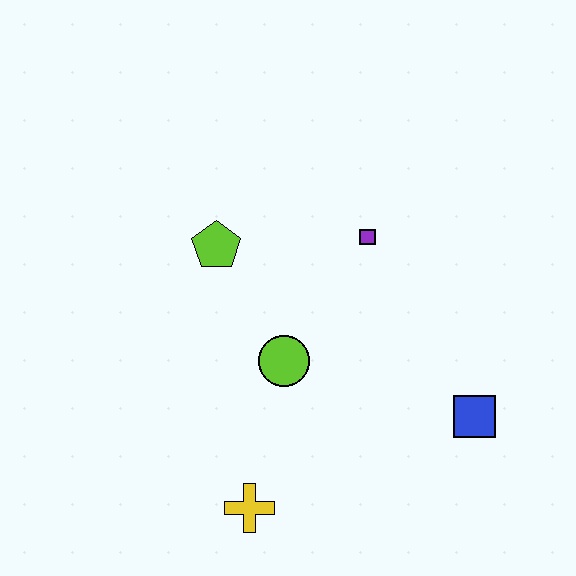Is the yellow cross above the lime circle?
No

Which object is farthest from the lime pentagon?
The blue square is farthest from the lime pentagon.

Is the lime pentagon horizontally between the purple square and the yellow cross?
No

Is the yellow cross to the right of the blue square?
No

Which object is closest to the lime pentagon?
The lime circle is closest to the lime pentagon.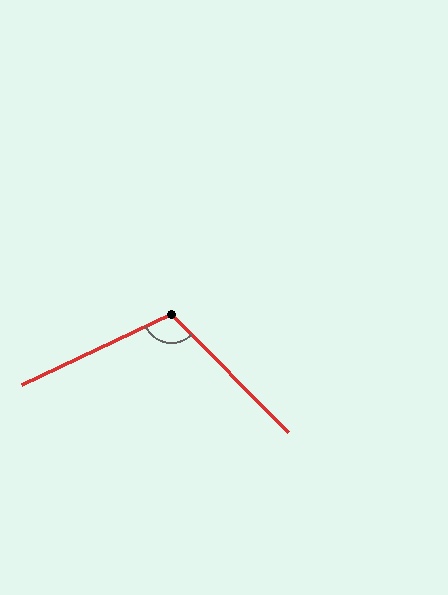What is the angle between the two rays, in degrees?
Approximately 109 degrees.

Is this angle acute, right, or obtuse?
It is obtuse.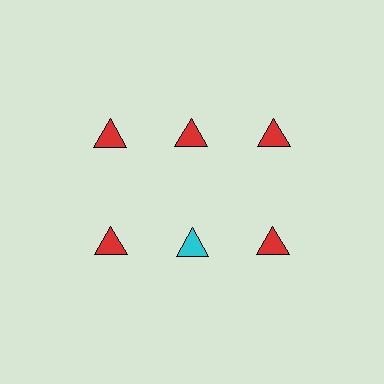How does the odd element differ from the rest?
It has a different color: cyan instead of red.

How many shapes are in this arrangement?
There are 6 shapes arranged in a grid pattern.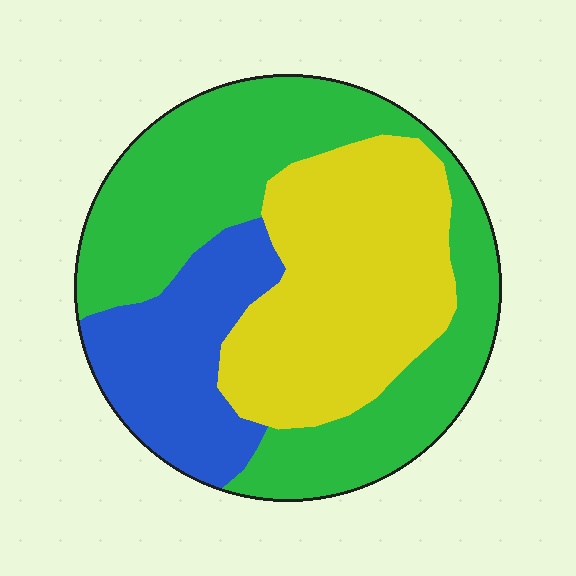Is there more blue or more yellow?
Yellow.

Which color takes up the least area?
Blue, at roughly 20%.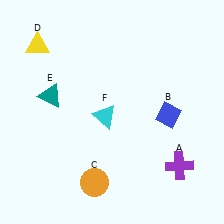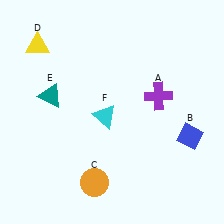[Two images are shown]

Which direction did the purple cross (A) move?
The purple cross (A) moved up.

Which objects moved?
The objects that moved are: the purple cross (A), the blue diamond (B).